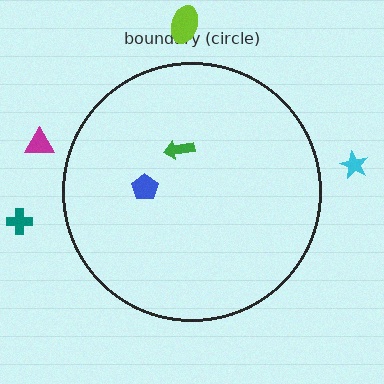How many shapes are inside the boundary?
2 inside, 4 outside.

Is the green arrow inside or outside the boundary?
Inside.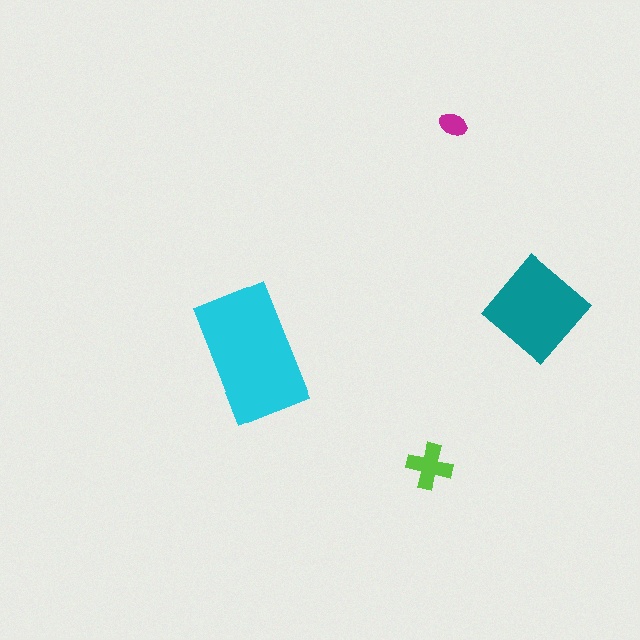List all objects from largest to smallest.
The cyan rectangle, the teal diamond, the lime cross, the magenta ellipse.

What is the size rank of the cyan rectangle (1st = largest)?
1st.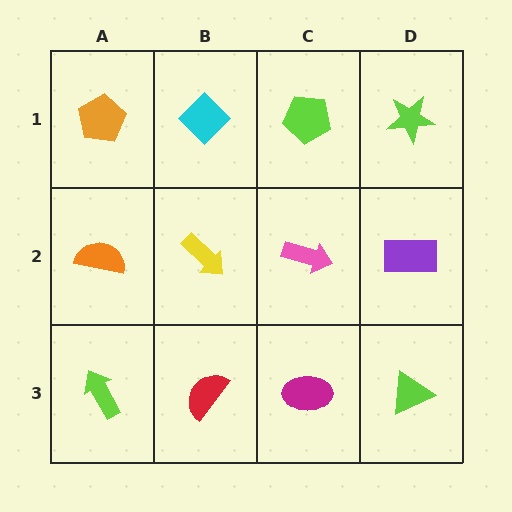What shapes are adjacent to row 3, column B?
A yellow arrow (row 2, column B), a lime arrow (row 3, column A), a magenta ellipse (row 3, column C).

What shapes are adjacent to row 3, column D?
A purple rectangle (row 2, column D), a magenta ellipse (row 3, column C).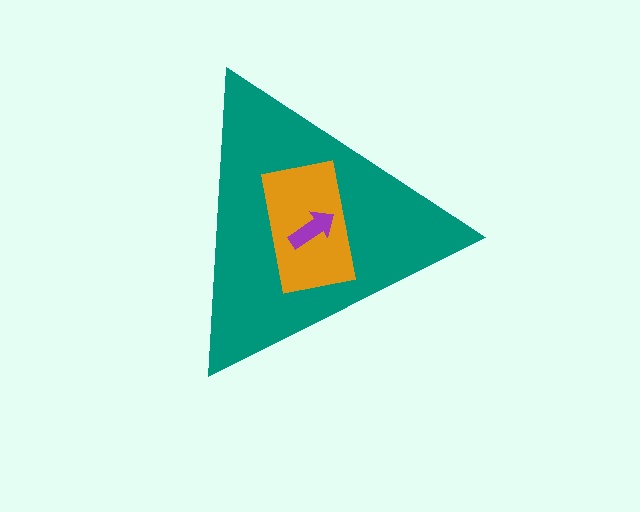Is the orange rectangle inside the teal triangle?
Yes.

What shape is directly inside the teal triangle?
The orange rectangle.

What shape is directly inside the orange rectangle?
The purple arrow.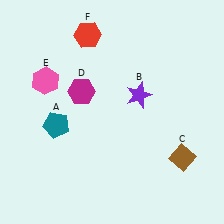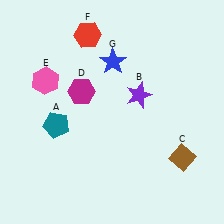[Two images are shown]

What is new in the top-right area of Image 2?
A blue star (G) was added in the top-right area of Image 2.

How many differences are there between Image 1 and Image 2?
There is 1 difference between the two images.